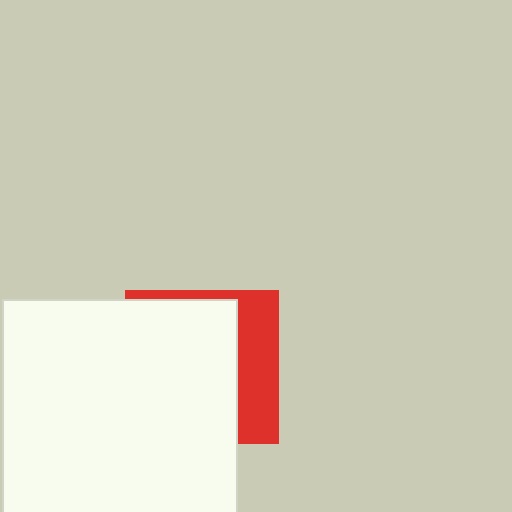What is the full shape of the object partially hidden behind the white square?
The partially hidden object is a red square.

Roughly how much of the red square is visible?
A small part of it is visible (roughly 32%).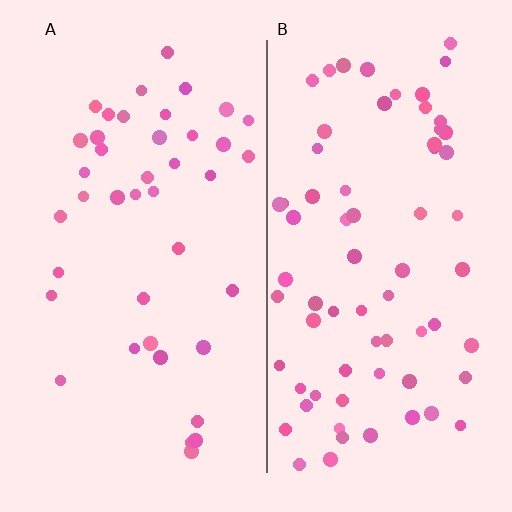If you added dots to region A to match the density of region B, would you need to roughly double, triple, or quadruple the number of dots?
Approximately double.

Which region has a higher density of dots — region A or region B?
B (the right).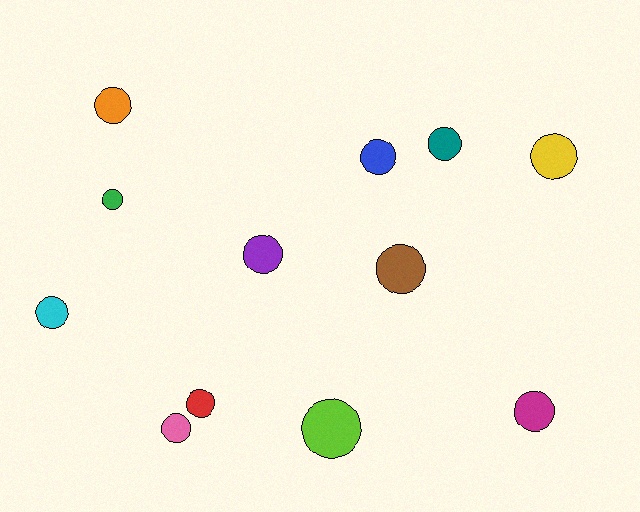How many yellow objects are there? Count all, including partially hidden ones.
There is 1 yellow object.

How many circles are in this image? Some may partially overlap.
There are 12 circles.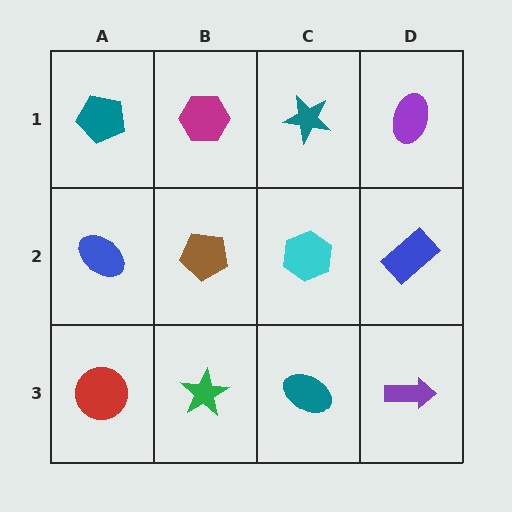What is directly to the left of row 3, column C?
A green star.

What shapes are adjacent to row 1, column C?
A cyan hexagon (row 2, column C), a magenta hexagon (row 1, column B), a purple ellipse (row 1, column D).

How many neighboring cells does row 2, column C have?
4.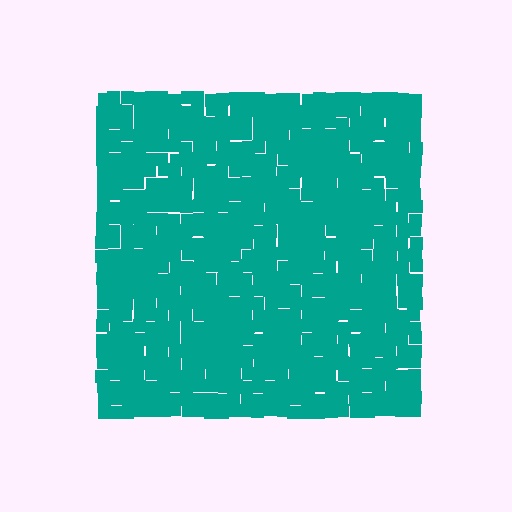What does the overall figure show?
The overall figure shows a square.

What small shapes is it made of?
It is made of small squares.